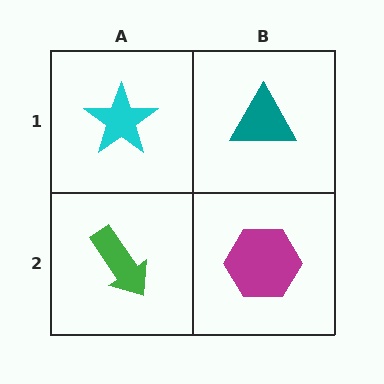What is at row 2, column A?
A green arrow.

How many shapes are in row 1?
2 shapes.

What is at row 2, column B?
A magenta hexagon.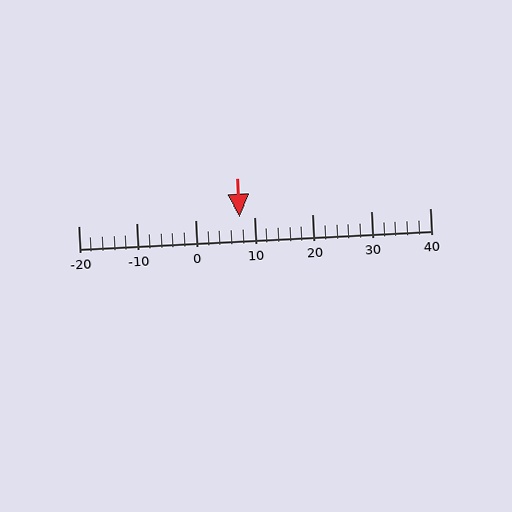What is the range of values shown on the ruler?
The ruler shows values from -20 to 40.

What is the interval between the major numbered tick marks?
The major tick marks are spaced 10 units apart.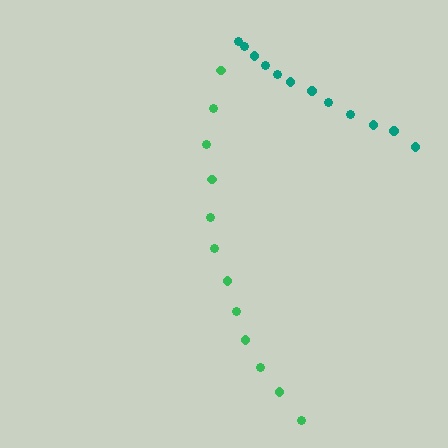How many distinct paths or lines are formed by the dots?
There are 2 distinct paths.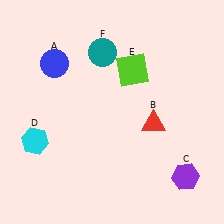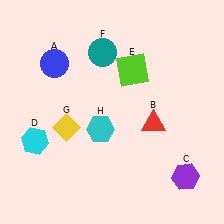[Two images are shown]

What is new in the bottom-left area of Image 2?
A yellow diamond (G) was added in the bottom-left area of Image 2.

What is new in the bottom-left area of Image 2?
A cyan hexagon (H) was added in the bottom-left area of Image 2.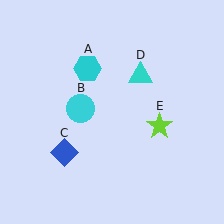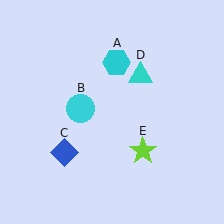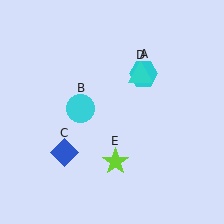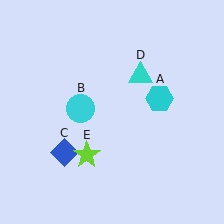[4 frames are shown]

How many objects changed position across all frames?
2 objects changed position: cyan hexagon (object A), lime star (object E).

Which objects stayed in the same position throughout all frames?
Cyan circle (object B) and blue diamond (object C) and cyan triangle (object D) remained stationary.